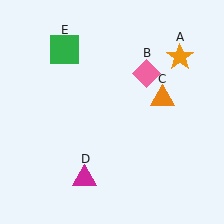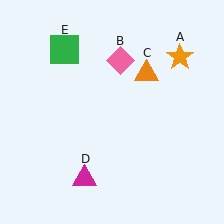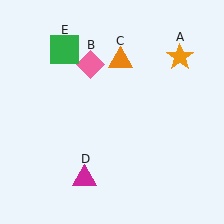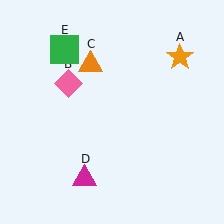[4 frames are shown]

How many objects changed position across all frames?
2 objects changed position: pink diamond (object B), orange triangle (object C).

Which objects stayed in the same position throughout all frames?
Orange star (object A) and magenta triangle (object D) and green square (object E) remained stationary.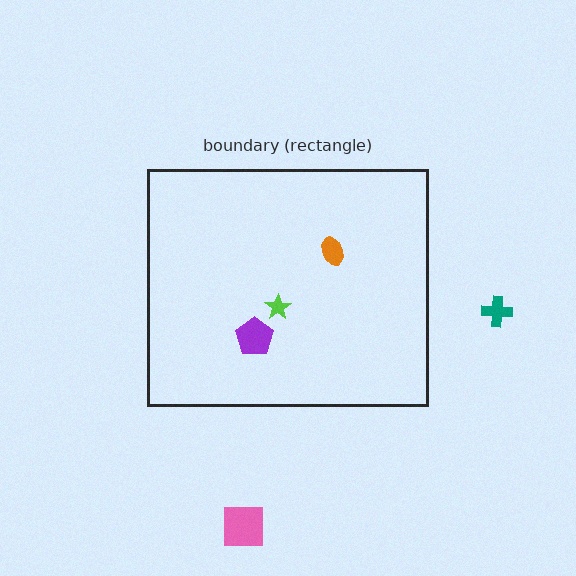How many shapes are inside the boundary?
3 inside, 2 outside.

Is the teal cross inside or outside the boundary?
Outside.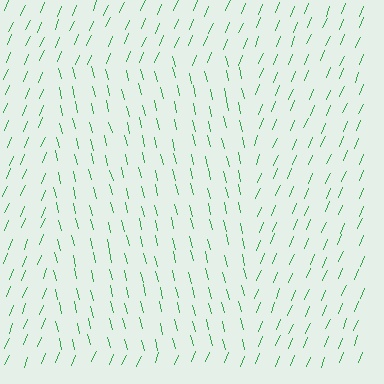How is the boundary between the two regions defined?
The boundary is defined purely by a change in line orientation (approximately 37 degrees difference). All lines are the same color and thickness.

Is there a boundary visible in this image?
Yes, there is a texture boundary formed by a change in line orientation.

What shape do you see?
I see a rectangle.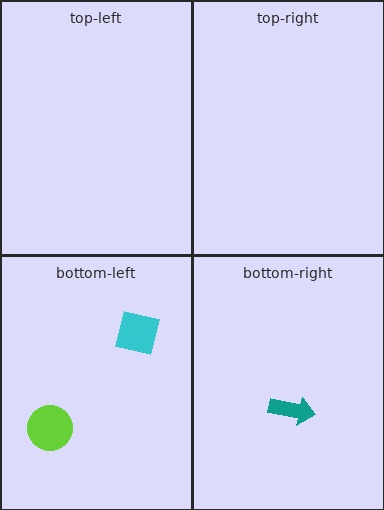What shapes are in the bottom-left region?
The lime circle, the cyan square.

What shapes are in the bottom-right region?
The teal arrow.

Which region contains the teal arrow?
The bottom-right region.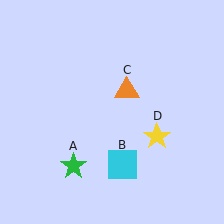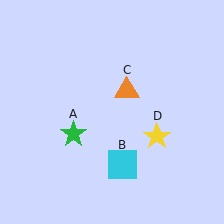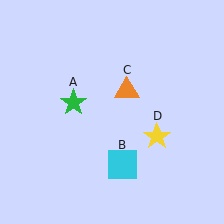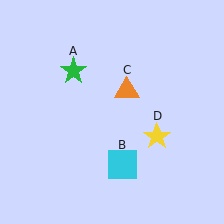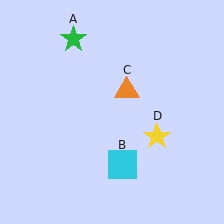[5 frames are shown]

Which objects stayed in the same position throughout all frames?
Cyan square (object B) and orange triangle (object C) and yellow star (object D) remained stationary.